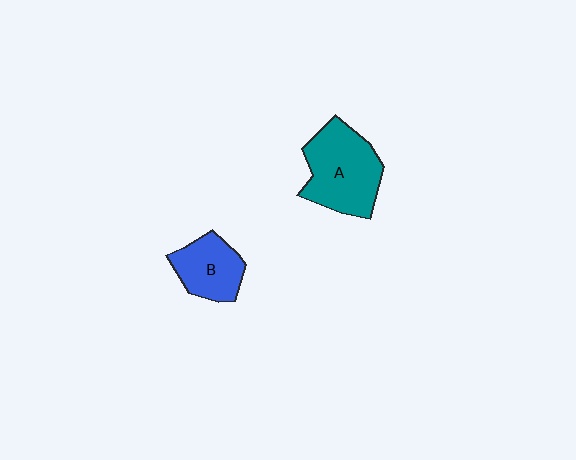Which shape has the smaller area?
Shape B (blue).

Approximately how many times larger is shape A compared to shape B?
Approximately 1.6 times.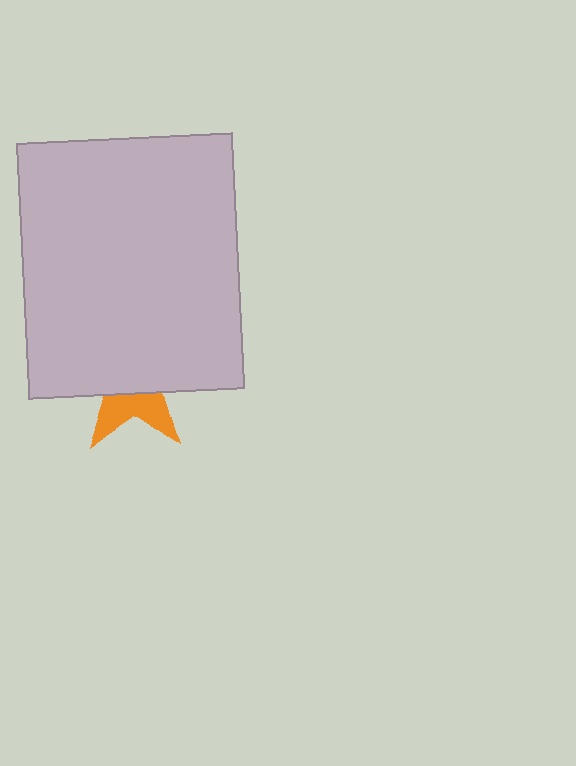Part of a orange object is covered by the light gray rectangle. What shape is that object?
It is a star.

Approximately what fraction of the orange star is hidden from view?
Roughly 64% of the orange star is hidden behind the light gray rectangle.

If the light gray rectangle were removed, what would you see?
You would see the complete orange star.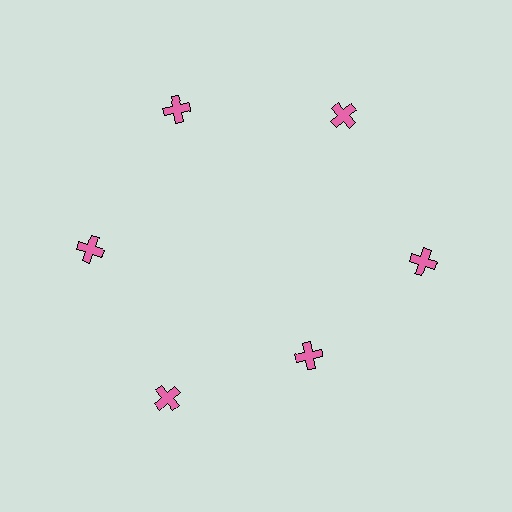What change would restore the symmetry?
The symmetry would be restored by moving it outward, back onto the ring so that all 6 crosses sit at equal angles and equal distance from the center.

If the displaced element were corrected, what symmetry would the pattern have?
It would have 6-fold rotational symmetry — the pattern would map onto itself every 60 degrees.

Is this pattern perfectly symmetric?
No. The 6 pink crosses are arranged in a ring, but one element near the 5 o'clock position is pulled inward toward the center, breaking the 6-fold rotational symmetry.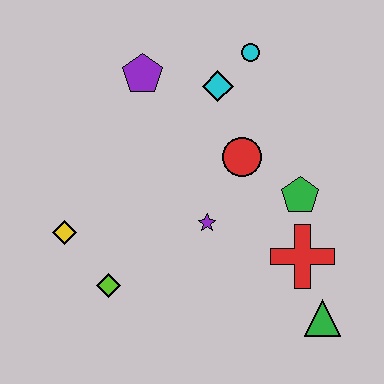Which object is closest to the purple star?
The red circle is closest to the purple star.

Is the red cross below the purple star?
Yes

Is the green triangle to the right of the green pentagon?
Yes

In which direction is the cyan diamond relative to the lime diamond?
The cyan diamond is above the lime diamond.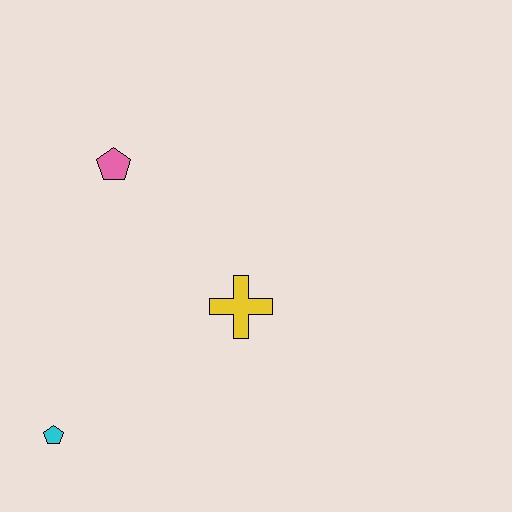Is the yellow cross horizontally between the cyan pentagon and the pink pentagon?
No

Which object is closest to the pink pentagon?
The yellow cross is closest to the pink pentagon.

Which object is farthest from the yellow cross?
The cyan pentagon is farthest from the yellow cross.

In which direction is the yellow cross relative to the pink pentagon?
The yellow cross is below the pink pentagon.